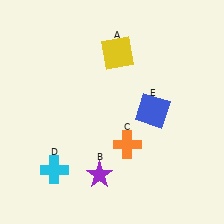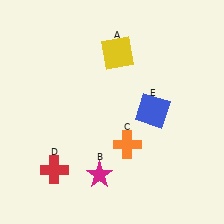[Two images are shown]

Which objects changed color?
B changed from purple to magenta. D changed from cyan to red.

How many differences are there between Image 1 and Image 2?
There are 2 differences between the two images.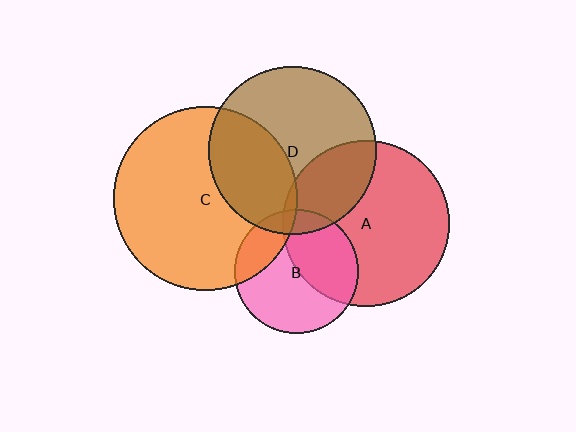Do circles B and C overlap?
Yes.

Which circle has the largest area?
Circle C (orange).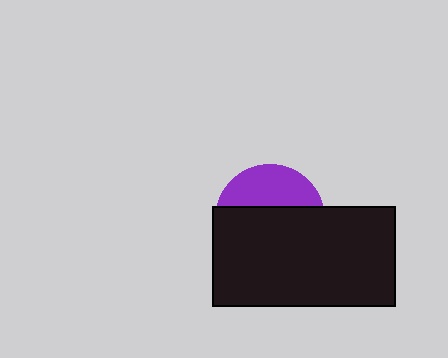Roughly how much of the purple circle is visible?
A small part of it is visible (roughly 35%).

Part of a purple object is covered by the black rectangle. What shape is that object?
It is a circle.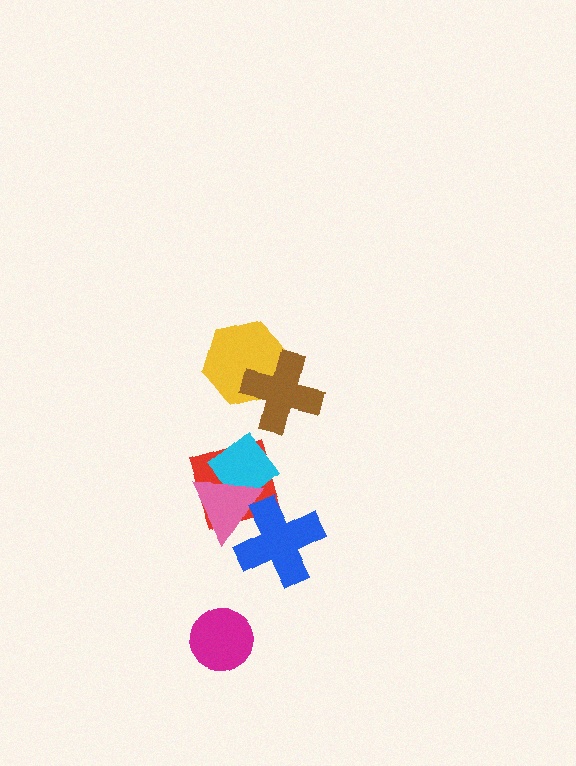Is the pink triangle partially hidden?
Yes, it is partially covered by another shape.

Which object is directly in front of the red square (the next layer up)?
The cyan diamond is directly in front of the red square.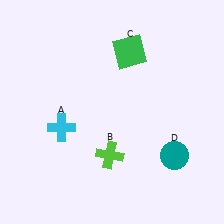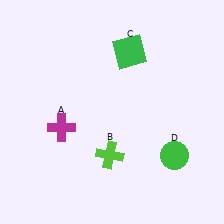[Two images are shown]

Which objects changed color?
A changed from cyan to magenta. D changed from teal to green.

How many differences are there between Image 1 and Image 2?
There are 2 differences between the two images.